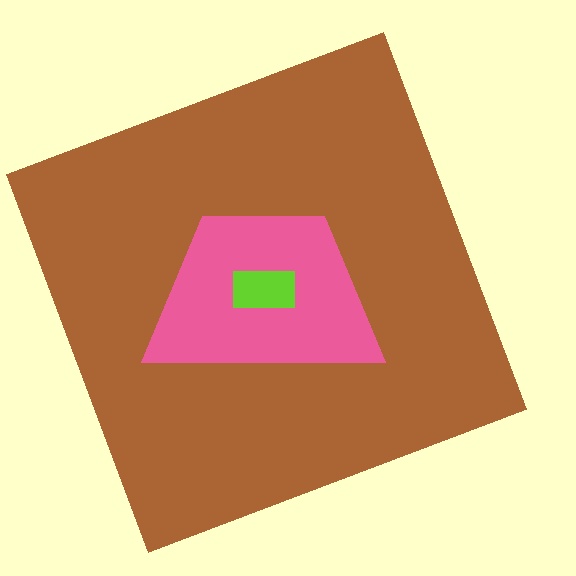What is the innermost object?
The lime rectangle.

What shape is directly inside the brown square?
The pink trapezoid.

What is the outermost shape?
The brown square.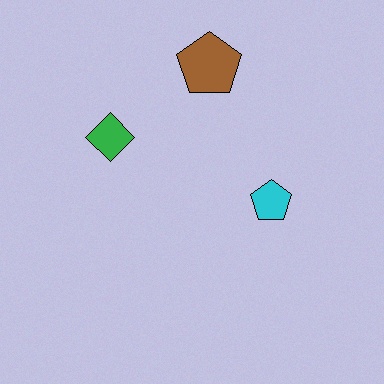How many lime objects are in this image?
There are no lime objects.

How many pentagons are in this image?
There are 2 pentagons.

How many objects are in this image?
There are 3 objects.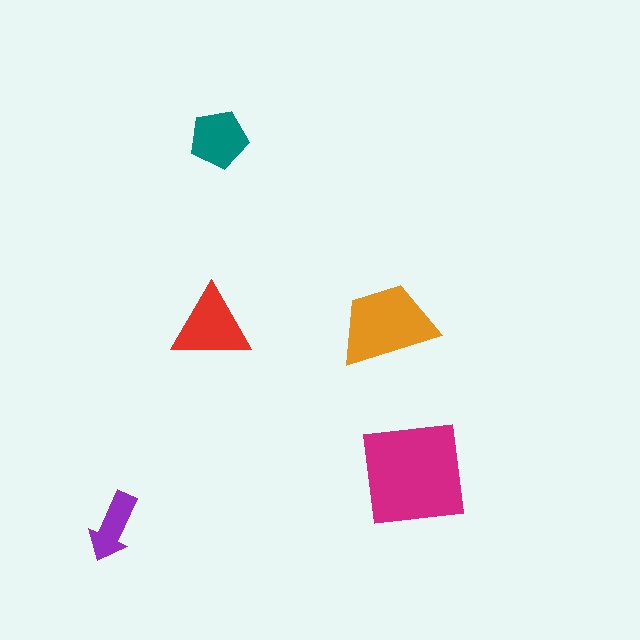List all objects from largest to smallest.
The magenta square, the orange trapezoid, the red triangle, the teal pentagon, the purple arrow.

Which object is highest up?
The teal pentagon is topmost.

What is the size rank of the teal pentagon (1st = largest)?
4th.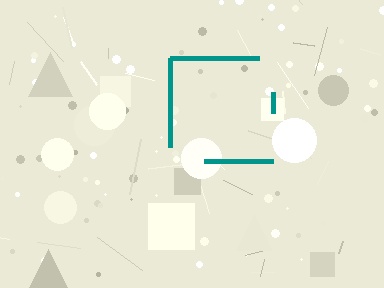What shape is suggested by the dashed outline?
The dashed outline suggests a square.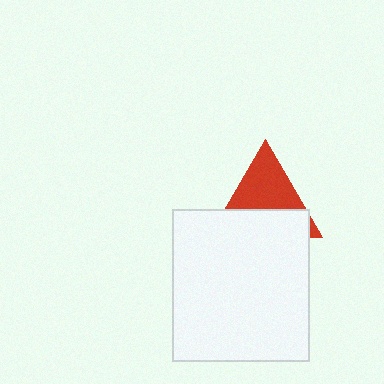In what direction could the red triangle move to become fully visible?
The red triangle could move up. That would shift it out from behind the white rectangle entirely.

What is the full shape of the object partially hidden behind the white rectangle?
The partially hidden object is a red triangle.